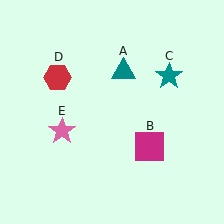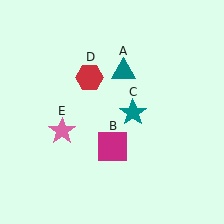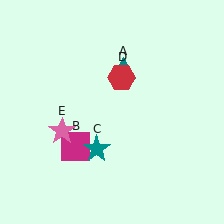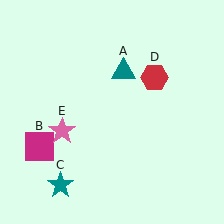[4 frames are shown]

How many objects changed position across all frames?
3 objects changed position: magenta square (object B), teal star (object C), red hexagon (object D).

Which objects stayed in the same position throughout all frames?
Teal triangle (object A) and pink star (object E) remained stationary.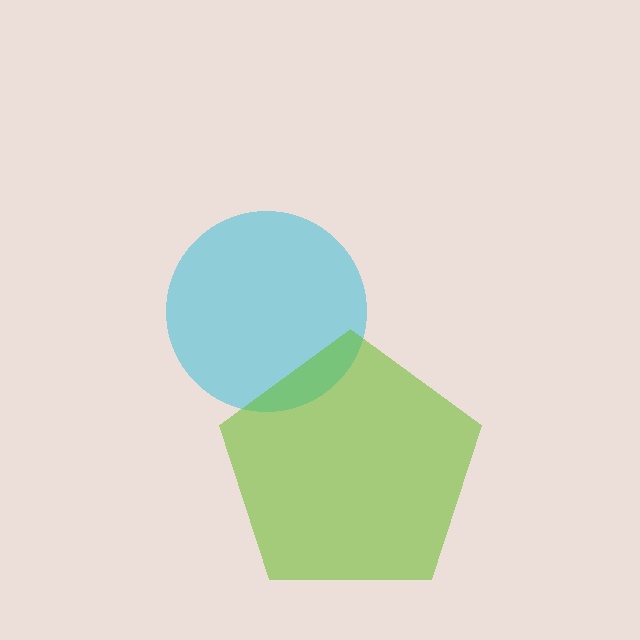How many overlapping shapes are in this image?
There are 2 overlapping shapes in the image.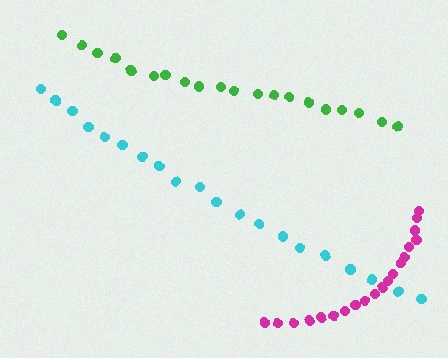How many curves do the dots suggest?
There are 3 distinct paths.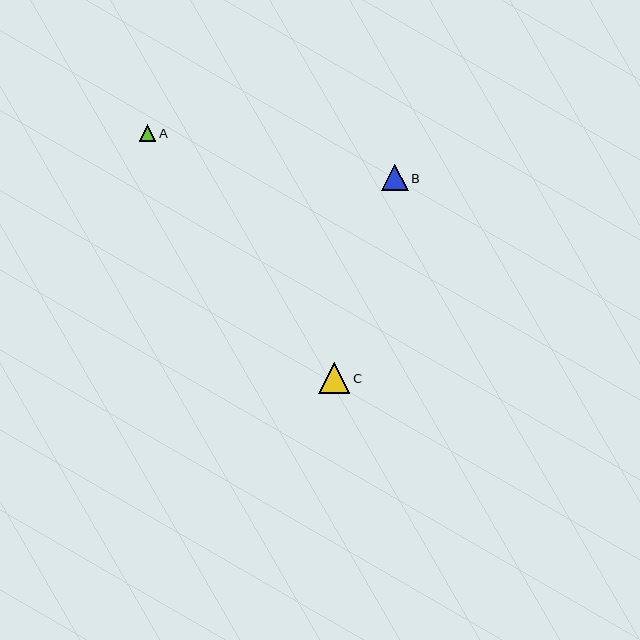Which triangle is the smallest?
Triangle A is the smallest with a size of approximately 16 pixels.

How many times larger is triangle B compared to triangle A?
Triangle B is approximately 1.6 times the size of triangle A.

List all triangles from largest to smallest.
From largest to smallest: C, B, A.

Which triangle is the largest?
Triangle C is the largest with a size of approximately 31 pixels.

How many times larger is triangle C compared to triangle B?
Triangle C is approximately 1.2 times the size of triangle B.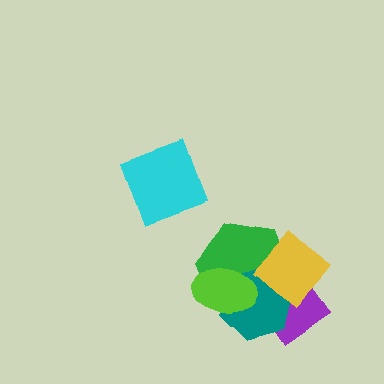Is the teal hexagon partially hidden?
Yes, it is partially covered by another shape.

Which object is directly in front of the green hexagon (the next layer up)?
The teal hexagon is directly in front of the green hexagon.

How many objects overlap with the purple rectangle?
4 objects overlap with the purple rectangle.